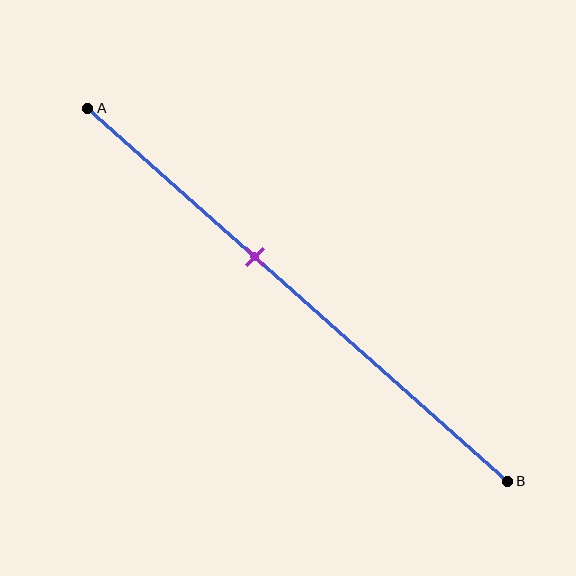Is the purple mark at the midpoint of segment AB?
No, the mark is at about 40% from A, not at the 50% midpoint.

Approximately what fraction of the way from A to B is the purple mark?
The purple mark is approximately 40% of the way from A to B.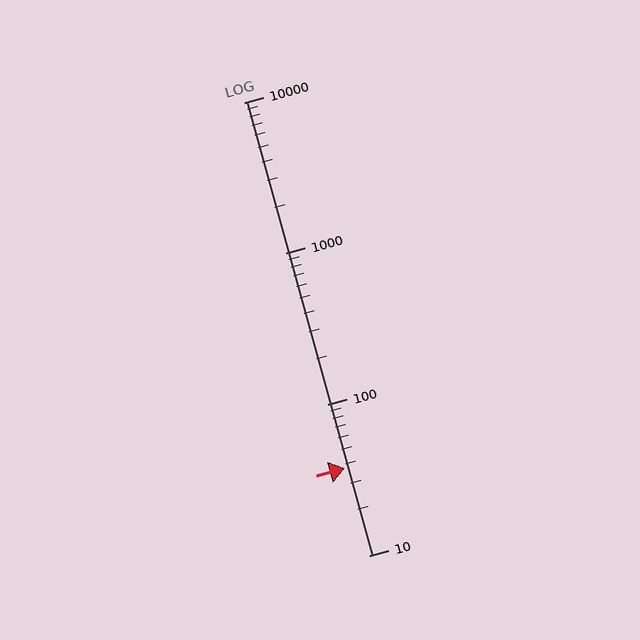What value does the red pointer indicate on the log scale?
The pointer indicates approximately 38.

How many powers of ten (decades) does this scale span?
The scale spans 3 decades, from 10 to 10000.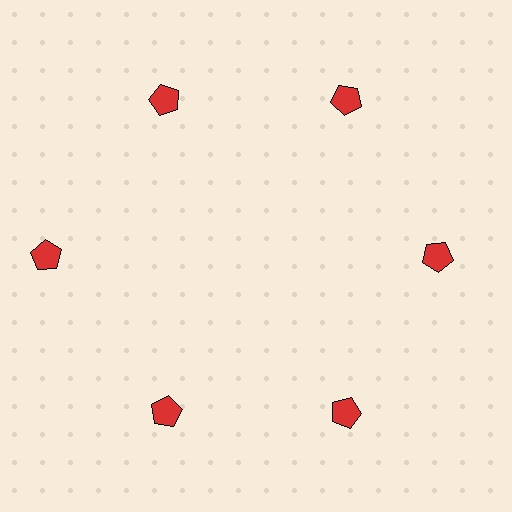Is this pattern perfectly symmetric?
No. The 6 red pentagons are arranged in a ring, but one element near the 9 o'clock position is pushed outward from the center, breaking the 6-fold rotational symmetry.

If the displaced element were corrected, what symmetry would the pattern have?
It would have 6-fold rotational symmetry — the pattern would map onto itself every 60 degrees.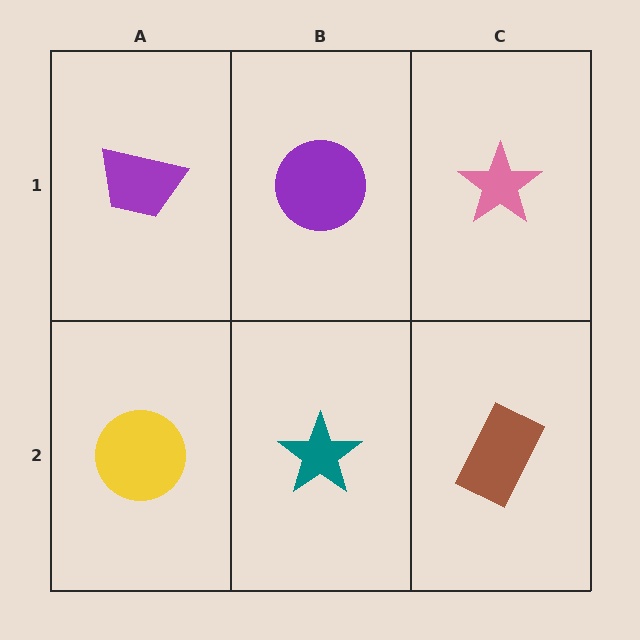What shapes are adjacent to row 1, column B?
A teal star (row 2, column B), a purple trapezoid (row 1, column A), a pink star (row 1, column C).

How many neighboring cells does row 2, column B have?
3.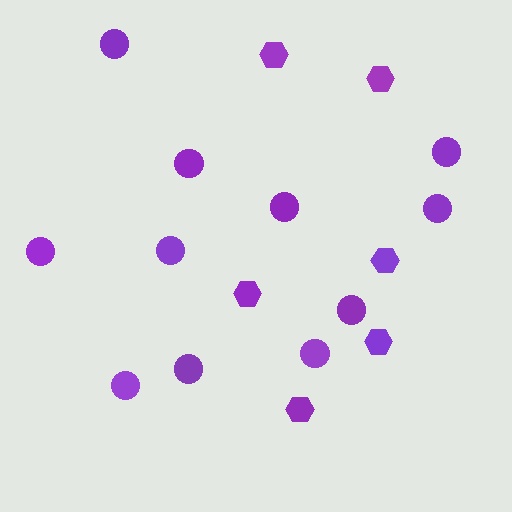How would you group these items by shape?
There are 2 groups: one group of circles (11) and one group of hexagons (6).